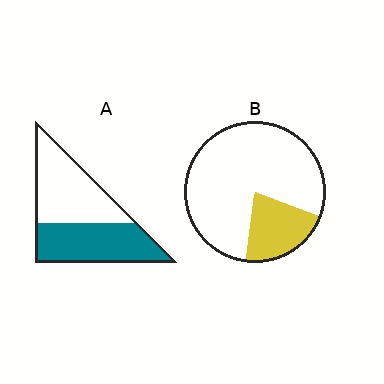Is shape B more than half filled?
No.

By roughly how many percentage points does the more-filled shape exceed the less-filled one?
By roughly 25 percentage points (A over B).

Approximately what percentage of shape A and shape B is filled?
A is approximately 50% and B is approximately 20%.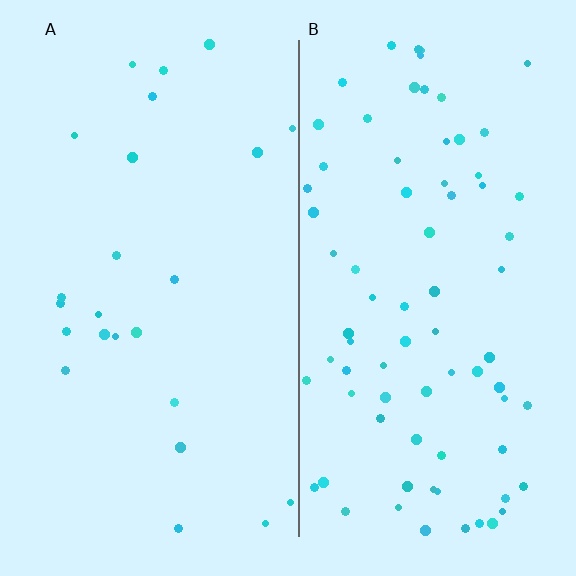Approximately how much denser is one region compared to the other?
Approximately 3.2× — region B over region A.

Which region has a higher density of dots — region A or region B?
B (the right).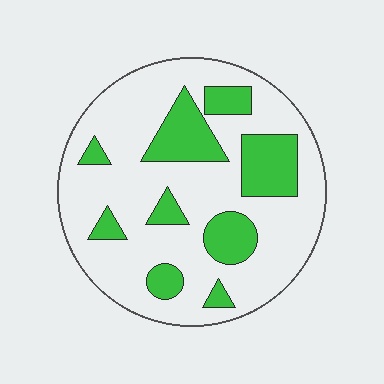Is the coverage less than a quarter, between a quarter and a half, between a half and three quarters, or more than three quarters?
Between a quarter and a half.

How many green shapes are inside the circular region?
9.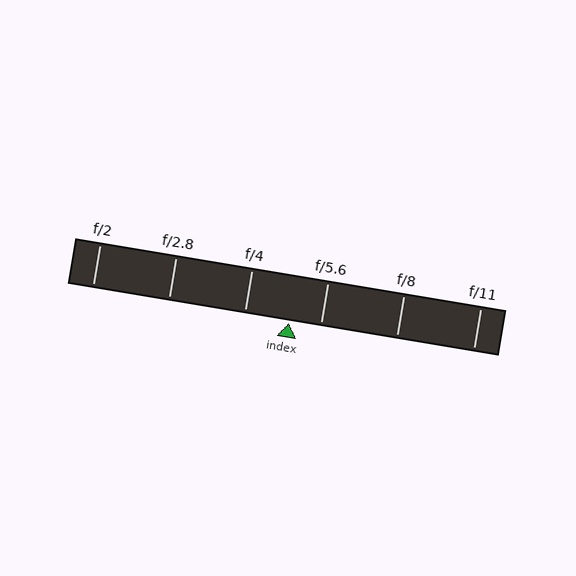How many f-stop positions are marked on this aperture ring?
There are 6 f-stop positions marked.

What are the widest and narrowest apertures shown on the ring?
The widest aperture shown is f/2 and the narrowest is f/11.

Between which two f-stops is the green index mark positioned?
The index mark is between f/4 and f/5.6.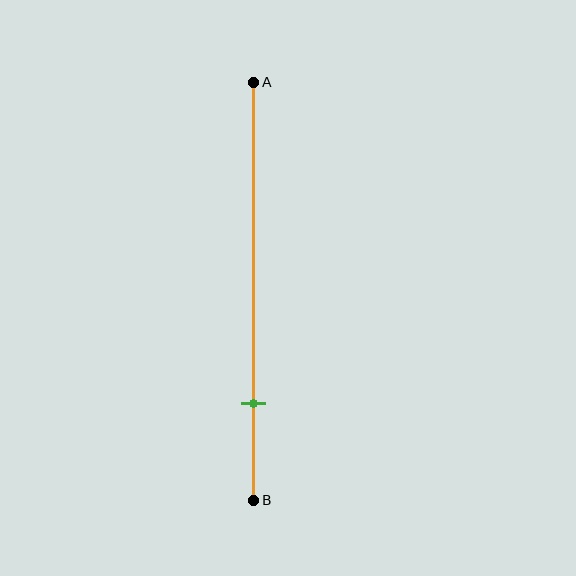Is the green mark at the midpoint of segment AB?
No, the mark is at about 75% from A, not at the 50% midpoint.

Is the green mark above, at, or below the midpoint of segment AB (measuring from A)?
The green mark is below the midpoint of segment AB.